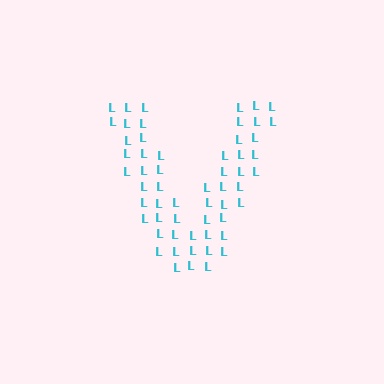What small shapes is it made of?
It is made of small letter L's.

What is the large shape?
The large shape is the letter V.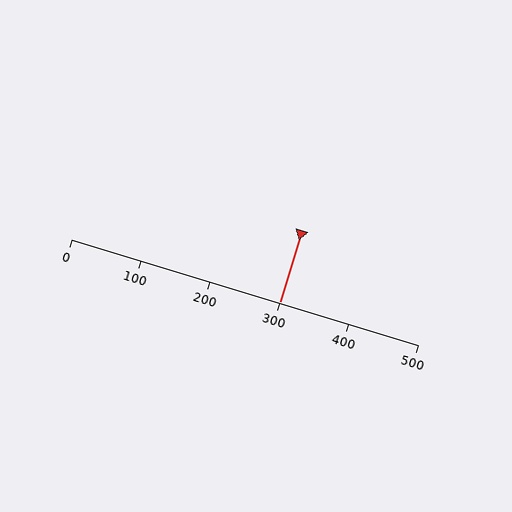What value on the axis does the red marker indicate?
The marker indicates approximately 300.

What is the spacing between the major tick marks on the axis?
The major ticks are spaced 100 apart.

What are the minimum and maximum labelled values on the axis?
The axis runs from 0 to 500.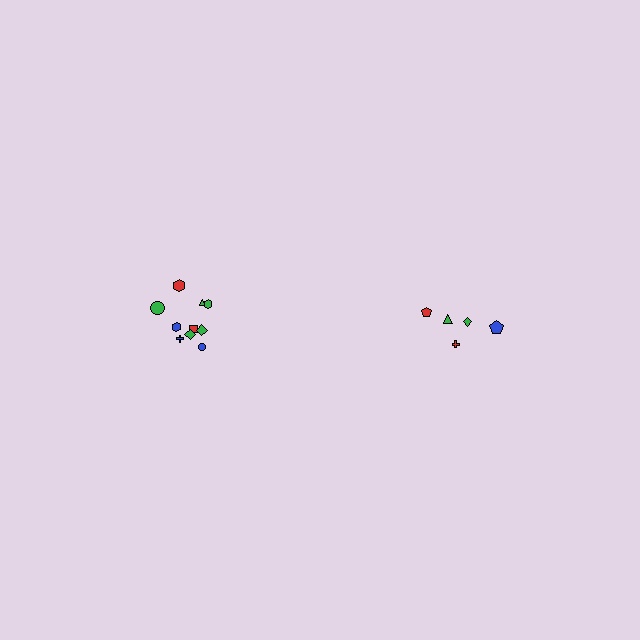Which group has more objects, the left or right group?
The left group.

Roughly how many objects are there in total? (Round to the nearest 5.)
Roughly 15 objects in total.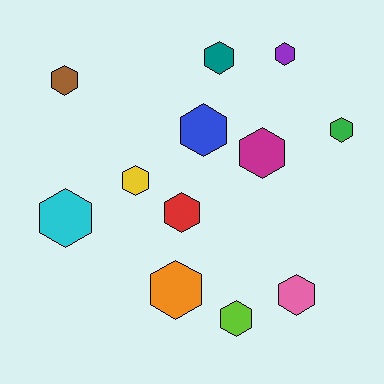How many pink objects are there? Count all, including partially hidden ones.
There is 1 pink object.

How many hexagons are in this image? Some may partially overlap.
There are 12 hexagons.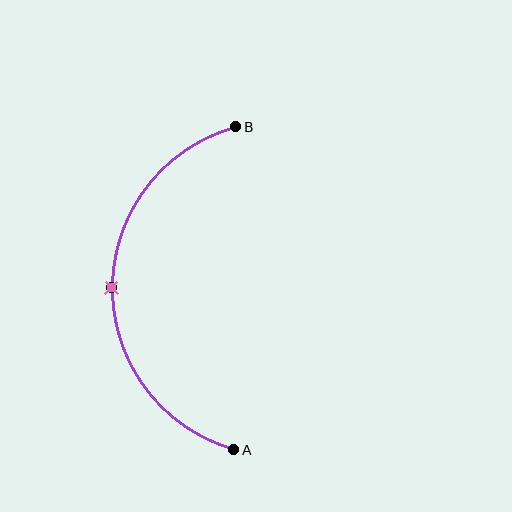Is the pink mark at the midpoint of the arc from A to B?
Yes. The pink mark lies on the arc at equal arc-length from both A and B — it is the arc midpoint.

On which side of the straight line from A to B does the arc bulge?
The arc bulges to the left of the straight line connecting A and B.